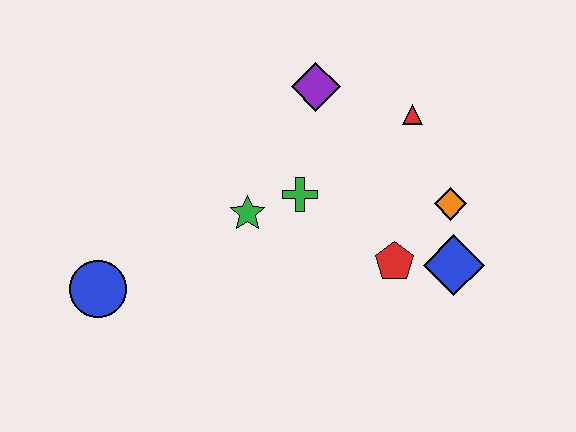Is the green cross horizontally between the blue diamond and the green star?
Yes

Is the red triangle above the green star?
Yes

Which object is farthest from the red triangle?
The blue circle is farthest from the red triangle.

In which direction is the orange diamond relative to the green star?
The orange diamond is to the right of the green star.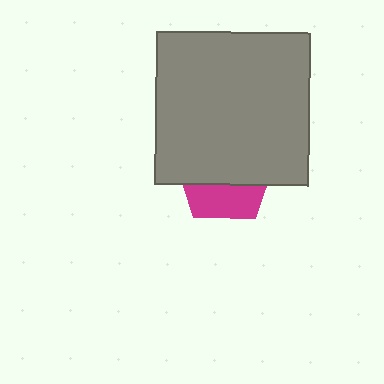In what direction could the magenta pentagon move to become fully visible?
The magenta pentagon could move down. That would shift it out from behind the gray square entirely.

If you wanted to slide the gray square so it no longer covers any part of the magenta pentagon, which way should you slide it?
Slide it up — that is the most direct way to separate the two shapes.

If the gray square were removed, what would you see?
You would see the complete magenta pentagon.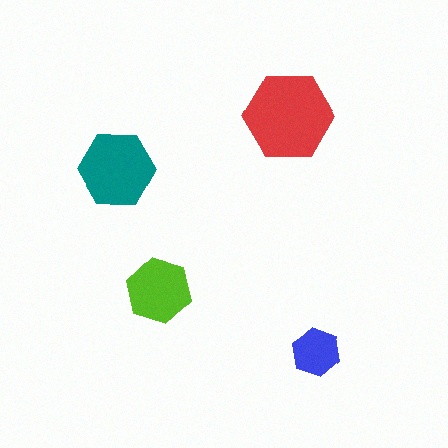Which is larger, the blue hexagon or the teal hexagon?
The teal one.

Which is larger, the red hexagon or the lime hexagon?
The red one.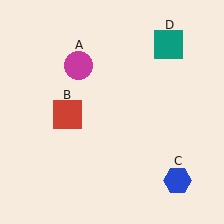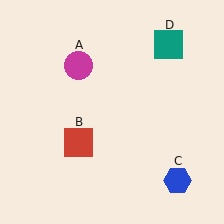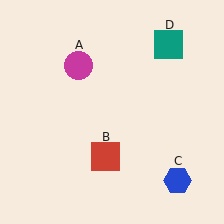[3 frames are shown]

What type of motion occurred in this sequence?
The red square (object B) rotated counterclockwise around the center of the scene.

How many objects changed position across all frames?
1 object changed position: red square (object B).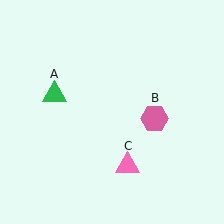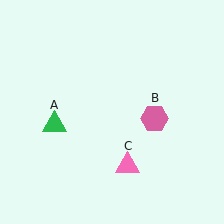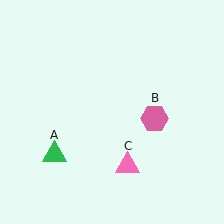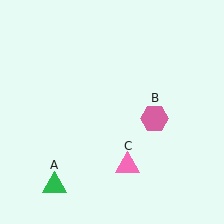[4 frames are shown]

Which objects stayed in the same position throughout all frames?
Pink hexagon (object B) and pink triangle (object C) remained stationary.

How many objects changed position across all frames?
1 object changed position: green triangle (object A).